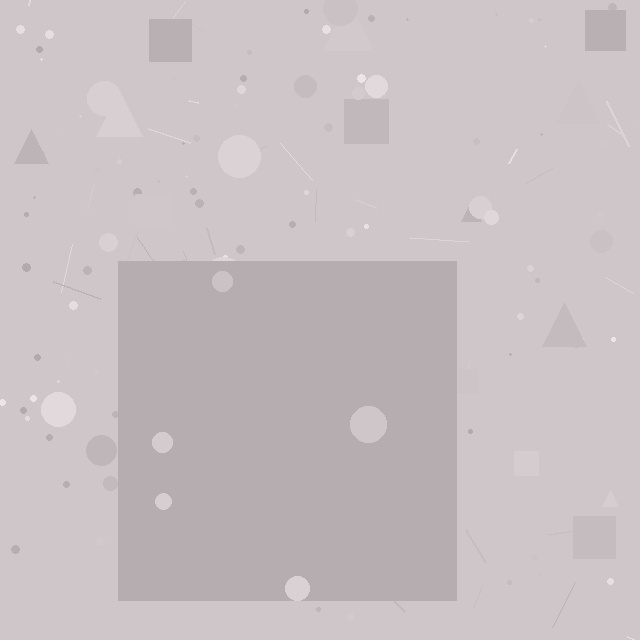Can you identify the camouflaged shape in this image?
The camouflaged shape is a square.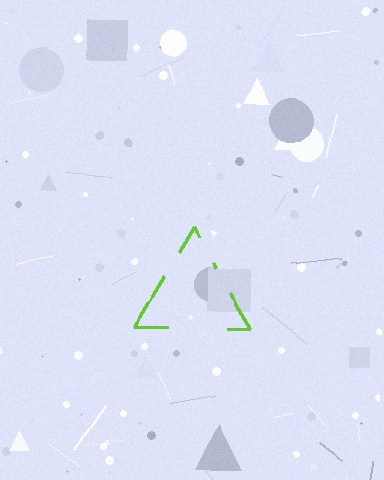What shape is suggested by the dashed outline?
The dashed outline suggests a triangle.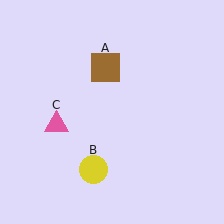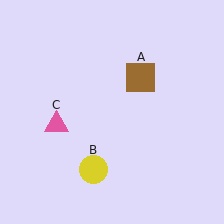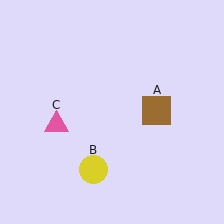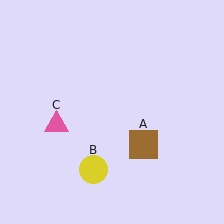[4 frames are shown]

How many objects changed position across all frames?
1 object changed position: brown square (object A).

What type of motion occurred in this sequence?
The brown square (object A) rotated clockwise around the center of the scene.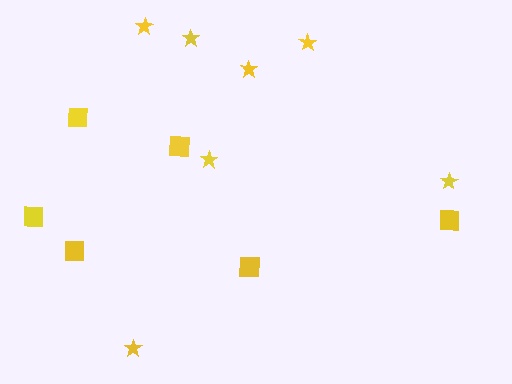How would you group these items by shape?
There are 2 groups: one group of squares (6) and one group of stars (7).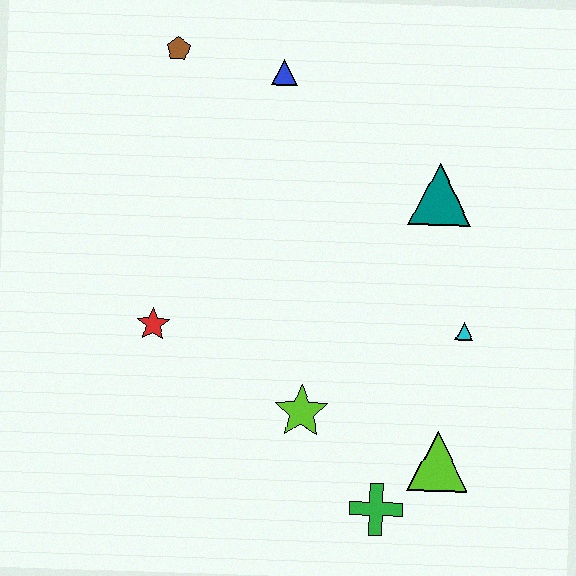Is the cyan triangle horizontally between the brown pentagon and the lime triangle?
No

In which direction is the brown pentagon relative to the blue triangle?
The brown pentagon is to the left of the blue triangle.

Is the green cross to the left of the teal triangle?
Yes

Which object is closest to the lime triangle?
The green cross is closest to the lime triangle.